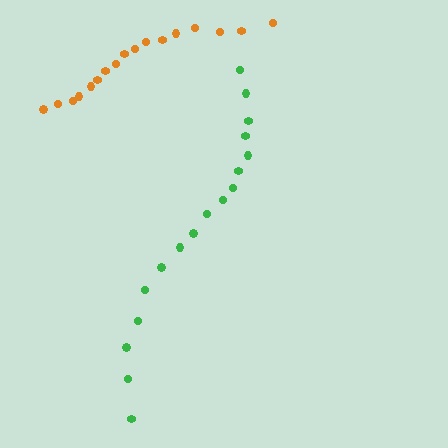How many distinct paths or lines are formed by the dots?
There are 2 distinct paths.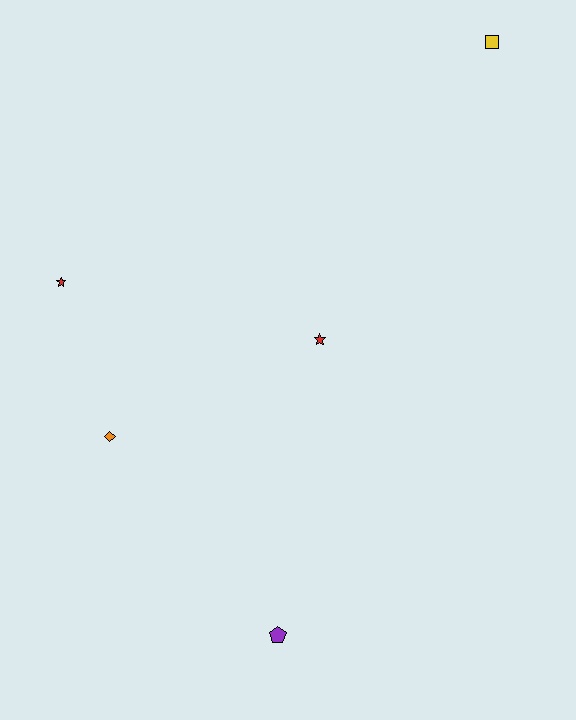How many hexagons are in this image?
There are no hexagons.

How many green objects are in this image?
There are no green objects.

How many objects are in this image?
There are 5 objects.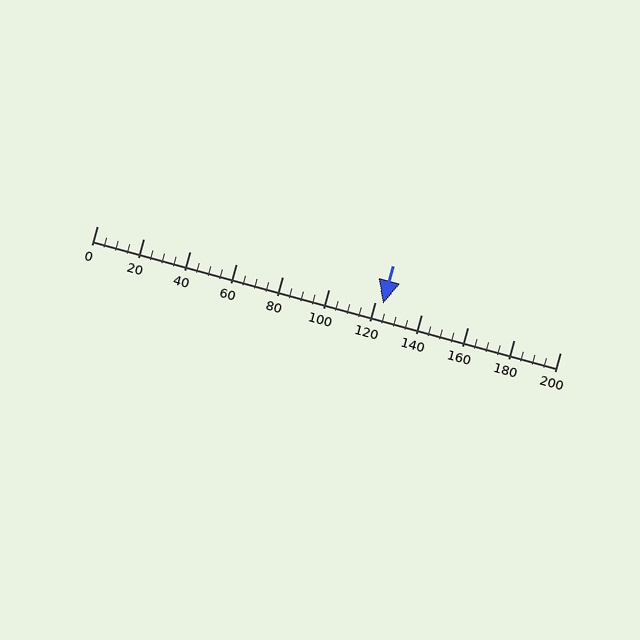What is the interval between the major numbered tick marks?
The major tick marks are spaced 20 units apart.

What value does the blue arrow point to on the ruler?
The blue arrow points to approximately 124.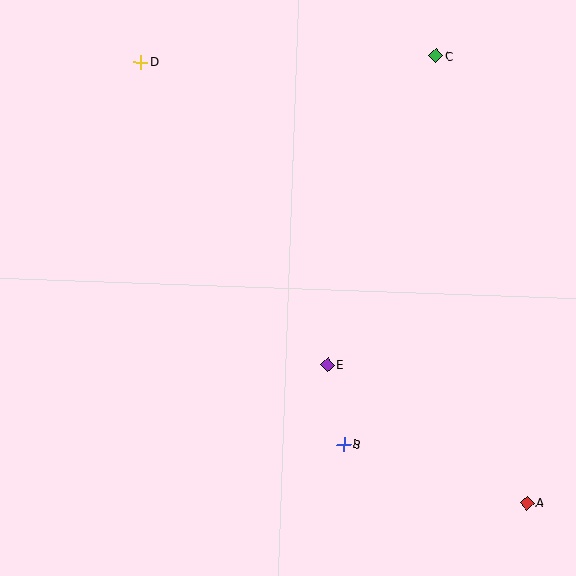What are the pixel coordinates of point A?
Point A is at (527, 503).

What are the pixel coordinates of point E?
Point E is at (327, 365).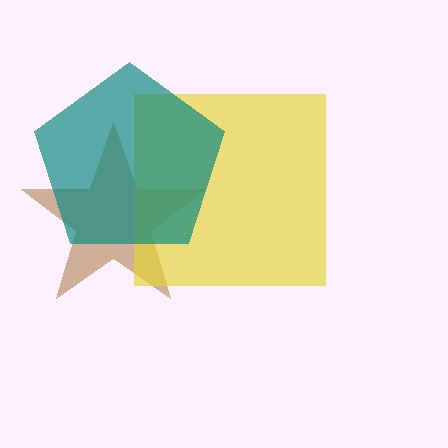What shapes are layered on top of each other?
The layered shapes are: a brown star, a yellow square, a teal pentagon.